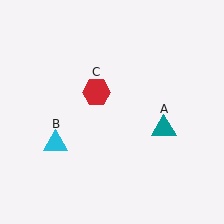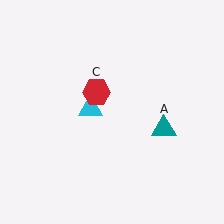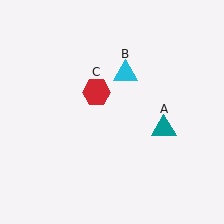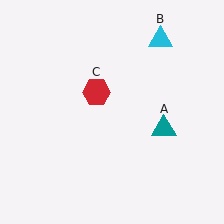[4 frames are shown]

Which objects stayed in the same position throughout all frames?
Teal triangle (object A) and red hexagon (object C) remained stationary.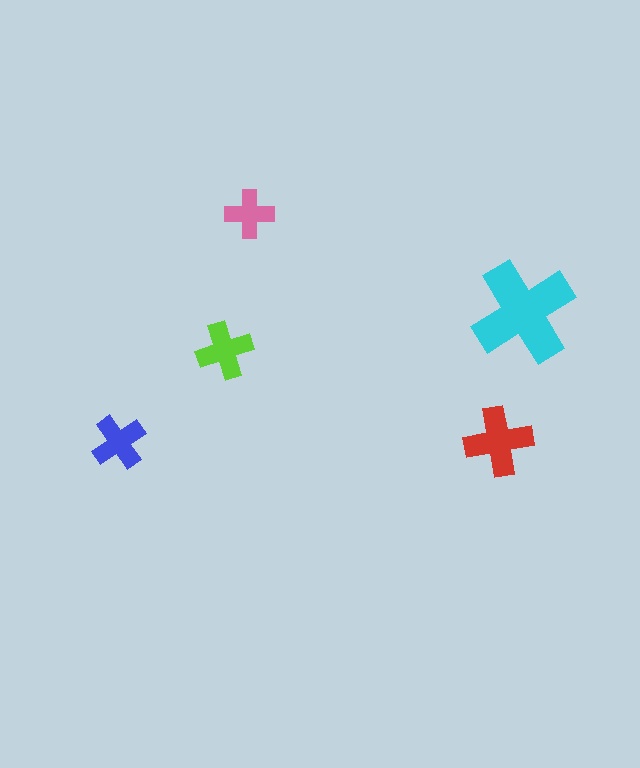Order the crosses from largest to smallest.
the cyan one, the red one, the lime one, the blue one, the pink one.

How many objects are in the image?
There are 5 objects in the image.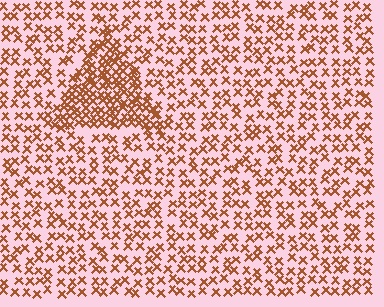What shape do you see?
I see a triangle.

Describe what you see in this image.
The image contains small brown elements arranged at two different densities. A triangle-shaped region is visible where the elements are more densely packed than the surrounding area.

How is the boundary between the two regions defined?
The boundary is defined by a change in element density (approximately 2.2x ratio). All elements are the same color, size, and shape.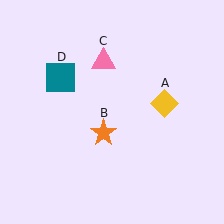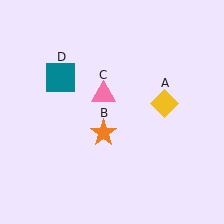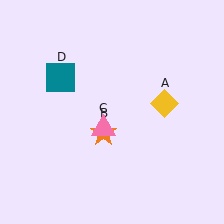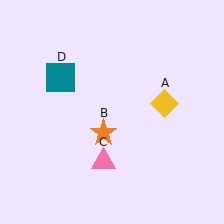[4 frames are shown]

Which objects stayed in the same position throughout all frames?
Yellow diamond (object A) and orange star (object B) and teal square (object D) remained stationary.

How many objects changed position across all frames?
1 object changed position: pink triangle (object C).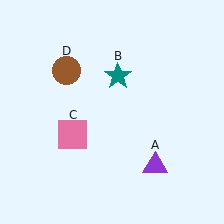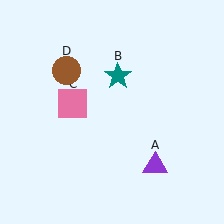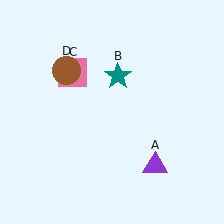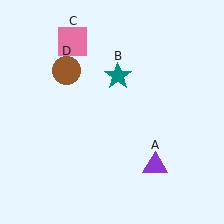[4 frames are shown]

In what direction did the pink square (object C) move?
The pink square (object C) moved up.